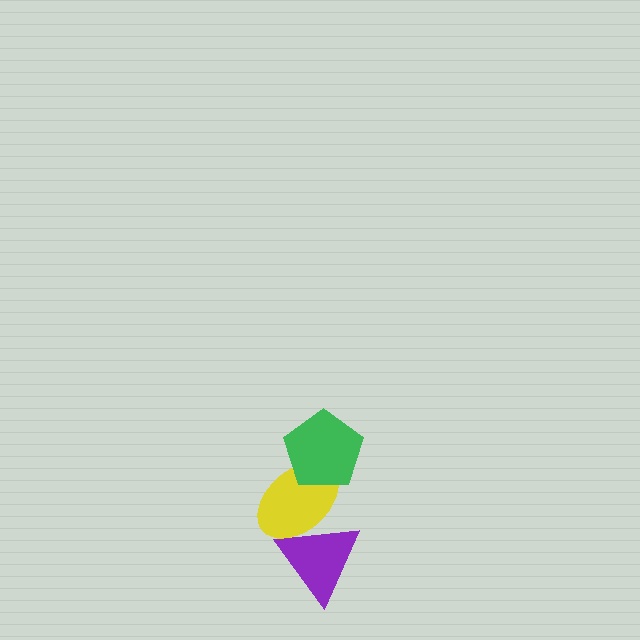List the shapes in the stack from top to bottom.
From top to bottom: the green pentagon, the yellow ellipse, the purple triangle.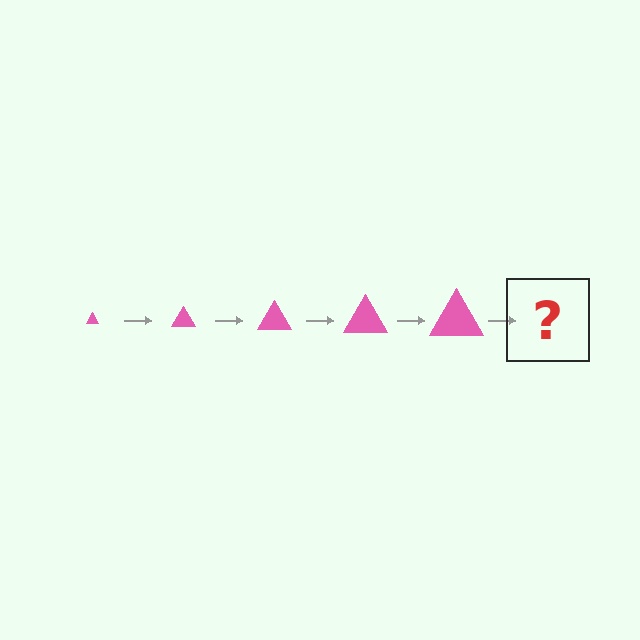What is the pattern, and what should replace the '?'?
The pattern is that the triangle gets progressively larger each step. The '?' should be a pink triangle, larger than the previous one.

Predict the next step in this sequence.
The next step is a pink triangle, larger than the previous one.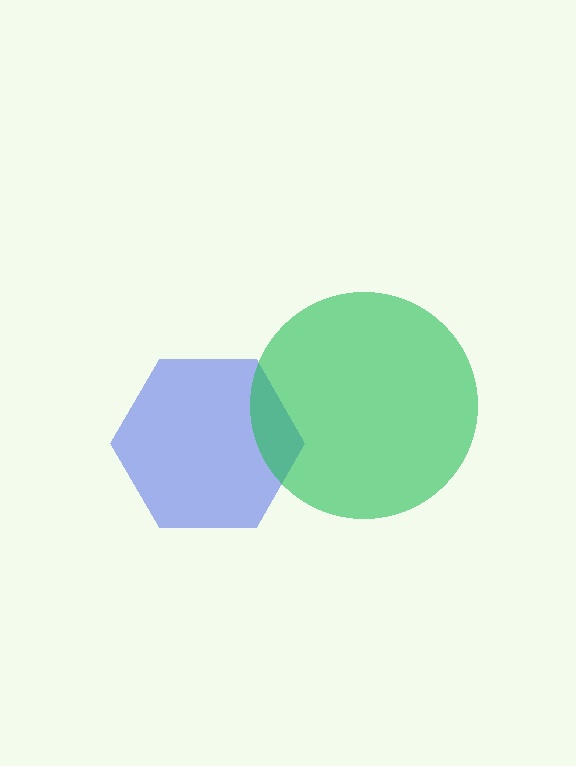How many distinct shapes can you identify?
There are 2 distinct shapes: a blue hexagon, a green circle.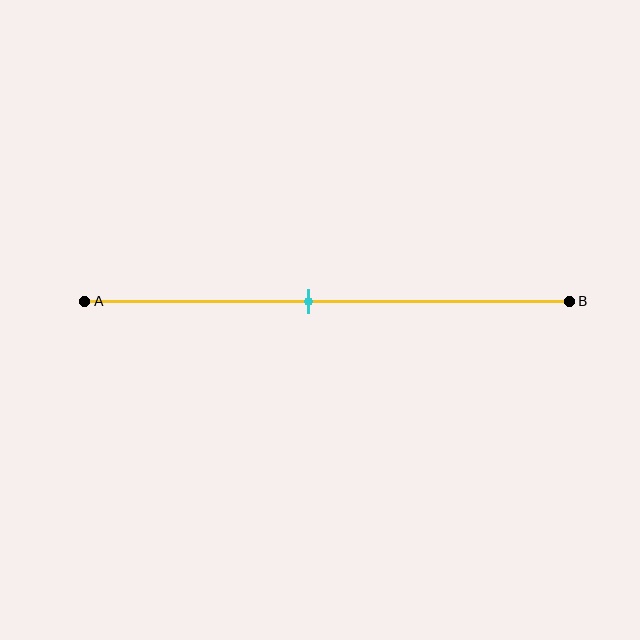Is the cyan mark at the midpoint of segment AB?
No, the mark is at about 45% from A, not at the 50% midpoint.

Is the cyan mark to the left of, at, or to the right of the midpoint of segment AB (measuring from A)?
The cyan mark is to the left of the midpoint of segment AB.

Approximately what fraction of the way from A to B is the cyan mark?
The cyan mark is approximately 45% of the way from A to B.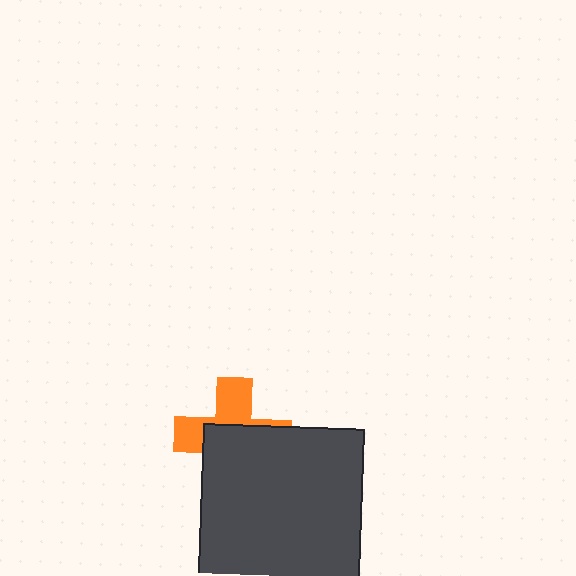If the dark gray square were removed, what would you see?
You would see the complete orange cross.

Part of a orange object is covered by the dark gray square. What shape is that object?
It is a cross.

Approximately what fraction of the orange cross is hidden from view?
Roughly 58% of the orange cross is hidden behind the dark gray square.